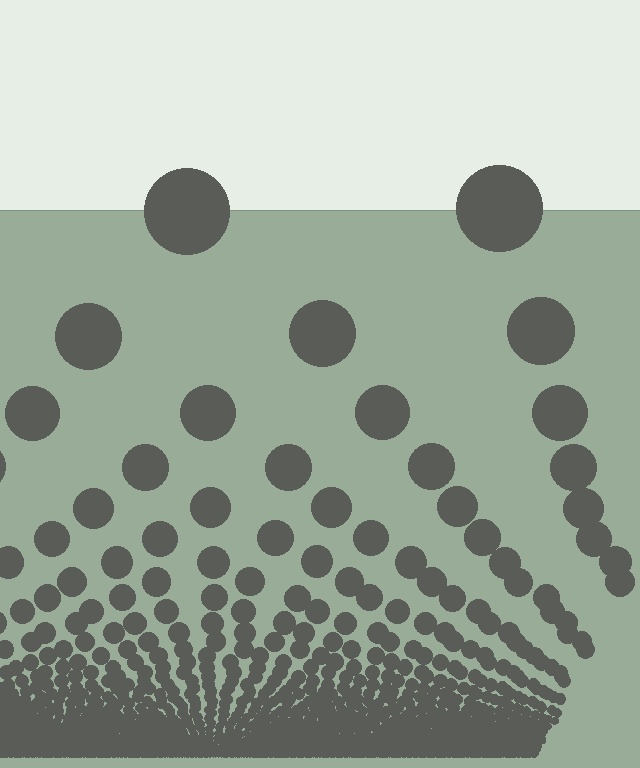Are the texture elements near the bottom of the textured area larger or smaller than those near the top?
Smaller. The gradient is inverted — elements near the bottom are smaller and denser.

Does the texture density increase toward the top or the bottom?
Density increases toward the bottom.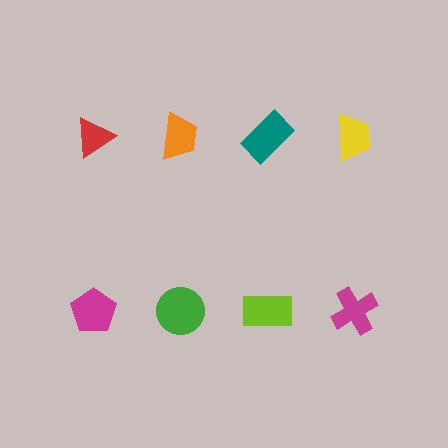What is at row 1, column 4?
A yellow trapezoid.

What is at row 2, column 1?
A magenta pentagon.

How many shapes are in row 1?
4 shapes.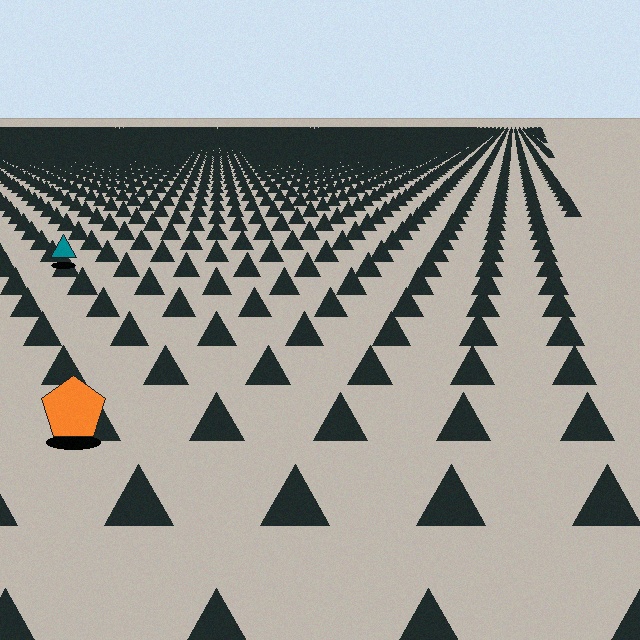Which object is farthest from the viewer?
The teal triangle is farthest from the viewer. It appears smaller and the ground texture around it is denser.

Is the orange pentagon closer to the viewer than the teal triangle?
Yes. The orange pentagon is closer — you can tell from the texture gradient: the ground texture is coarser near it.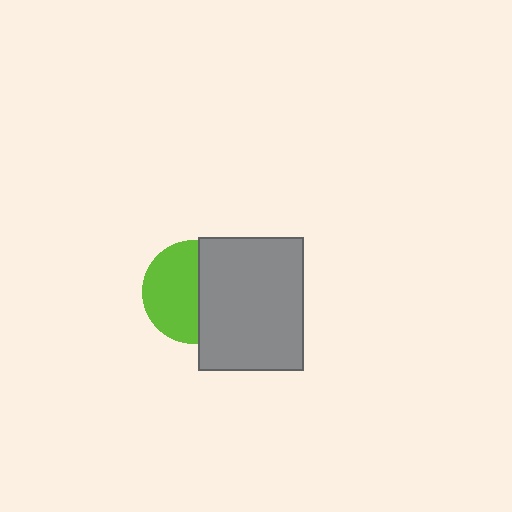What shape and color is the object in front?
The object in front is a gray rectangle.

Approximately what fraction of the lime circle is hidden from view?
Roughly 46% of the lime circle is hidden behind the gray rectangle.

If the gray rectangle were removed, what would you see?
You would see the complete lime circle.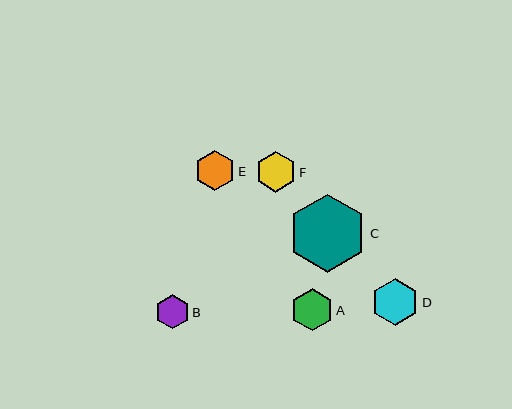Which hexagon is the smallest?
Hexagon B is the smallest with a size of approximately 34 pixels.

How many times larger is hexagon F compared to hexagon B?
Hexagon F is approximately 1.2 times the size of hexagon B.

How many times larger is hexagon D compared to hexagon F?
Hexagon D is approximately 1.1 times the size of hexagon F.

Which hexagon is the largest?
Hexagon C is the largest with a size of approximately 78 pixels.